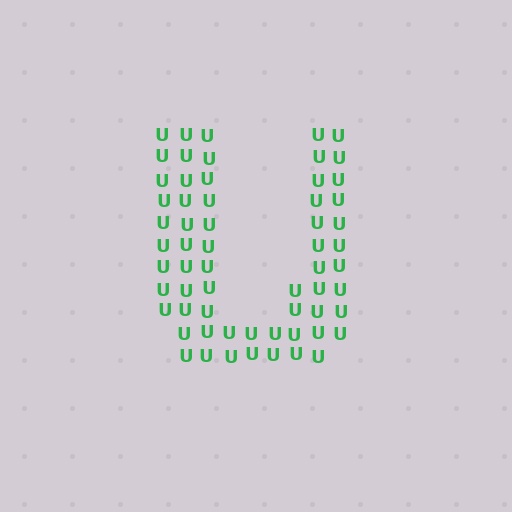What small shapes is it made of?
It is made of small letter U's.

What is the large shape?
The large shape is the letter U.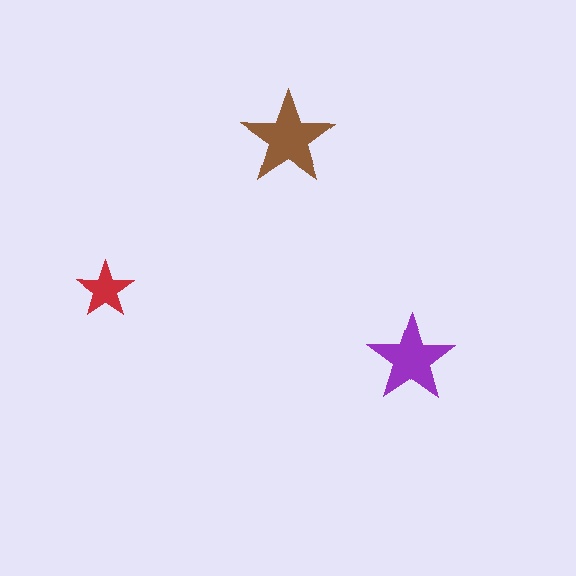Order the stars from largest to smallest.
the brown one, the purple one, the red one.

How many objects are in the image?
There are 3 objects in the image.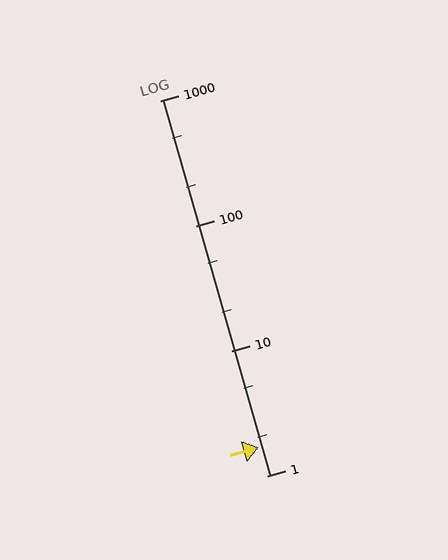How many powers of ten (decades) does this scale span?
The scale spans 3 decades, from 1 to 1000.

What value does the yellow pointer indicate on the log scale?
The pointer indicates approximately 1.7.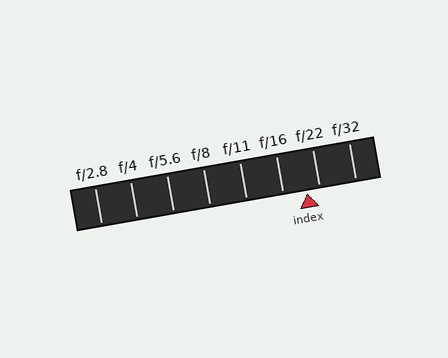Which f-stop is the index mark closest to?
The index mark is closest to f/22.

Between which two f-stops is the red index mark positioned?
The index mark is between f/16 and f/22.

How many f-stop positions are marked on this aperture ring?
There are 8 f-stop positions marked.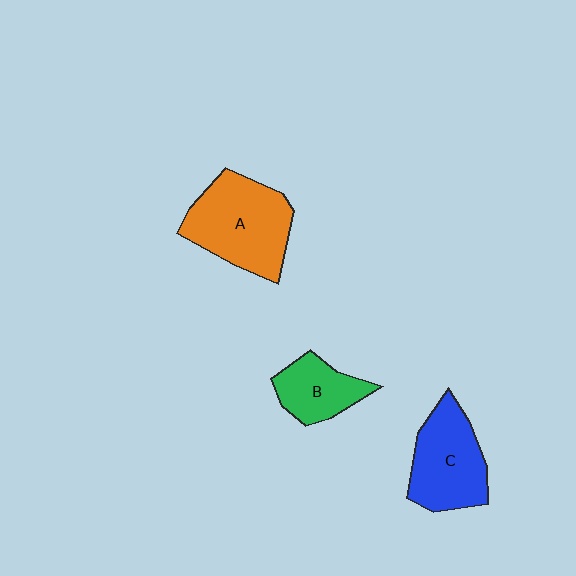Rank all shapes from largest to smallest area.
From largest to smallest: A (orange), C (blue), B (green).